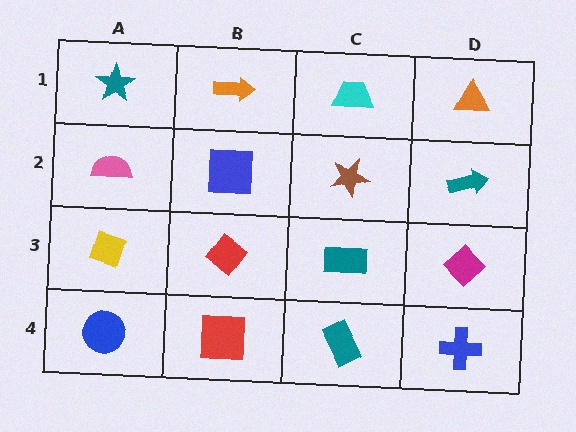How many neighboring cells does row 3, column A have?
3.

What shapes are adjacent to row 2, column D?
An orange triangle (row 1, column D), a magenta diamond (row 3, column D), a brown star (row 2, column C).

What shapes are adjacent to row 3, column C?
A brown star (row 2, column C), a teal rectangle (row 4, column C), a red diamond (row 3, column B), a magenta diamond (row 3, column D).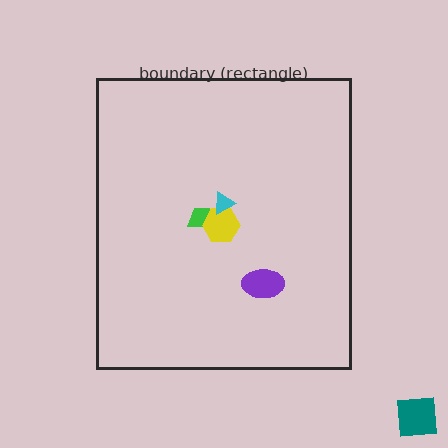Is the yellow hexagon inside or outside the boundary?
Inside.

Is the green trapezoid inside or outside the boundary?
Inside.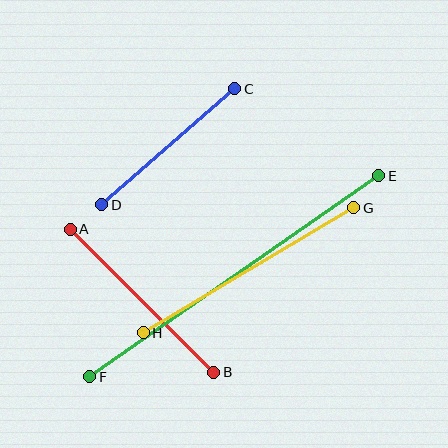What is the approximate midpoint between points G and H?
The midpoint is at approximately (248, 270) pixels.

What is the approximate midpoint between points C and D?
The midpoint is at approximately (168, 147) pixels.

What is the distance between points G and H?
The distance is approximately 245 pixels.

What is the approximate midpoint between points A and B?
The midpoint is at approximately (142, 301) pixels.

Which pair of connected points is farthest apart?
Points E and F are farthest apart.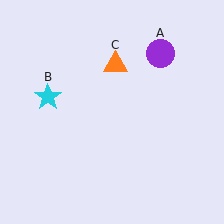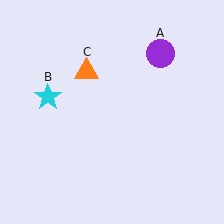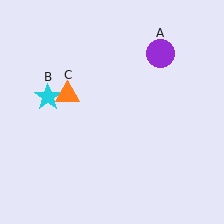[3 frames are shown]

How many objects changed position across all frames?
1 object changed position: orange triangle (object C).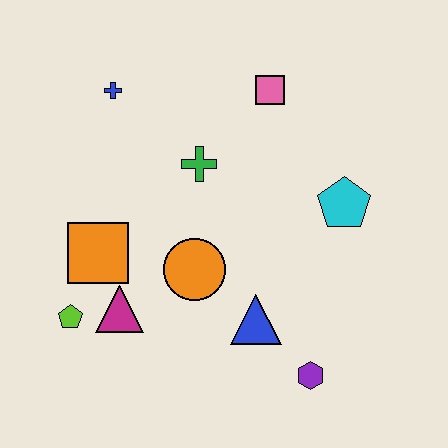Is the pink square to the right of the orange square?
Yes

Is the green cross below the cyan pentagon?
No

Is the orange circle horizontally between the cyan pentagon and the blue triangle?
No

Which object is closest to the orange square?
The magenta triangle is closest to the orange square.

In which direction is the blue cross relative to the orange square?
The blue cross is above the orange square.